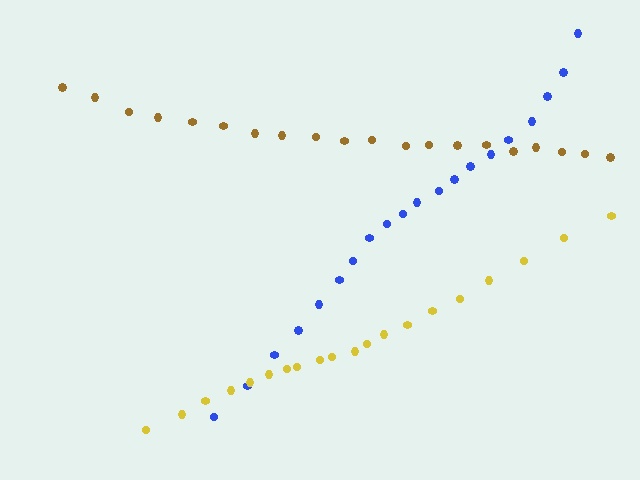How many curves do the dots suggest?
There are 3 distinct paths.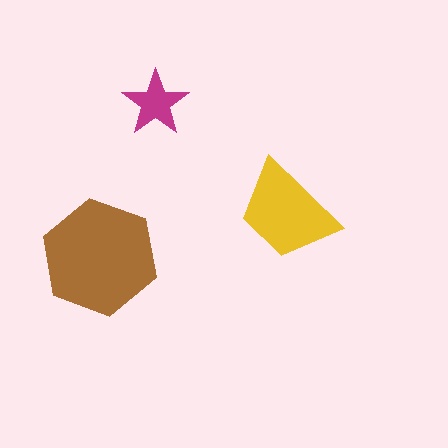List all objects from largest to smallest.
The brown hexagon, the yellow trapezoid, the magenta star.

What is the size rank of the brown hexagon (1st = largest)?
1st.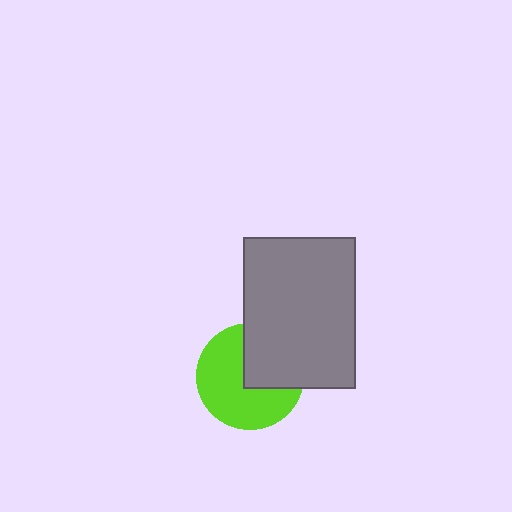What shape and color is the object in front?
The object in front is a gray rectangle.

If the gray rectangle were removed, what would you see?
You would see the complete lime circle.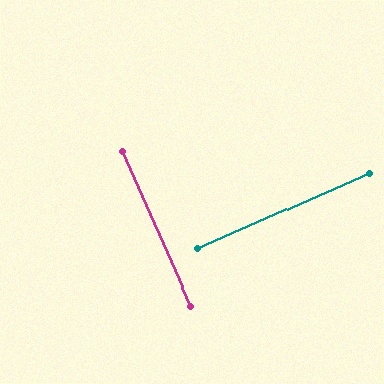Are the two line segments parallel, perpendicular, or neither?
Perpendicular — they meet at approximately 90°.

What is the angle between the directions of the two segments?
Approximately 90 degrees.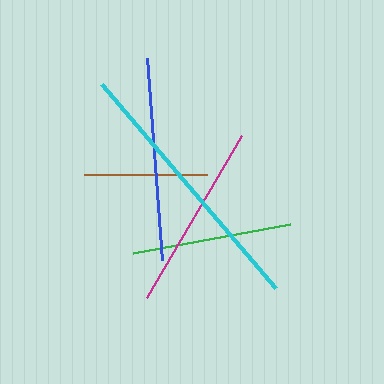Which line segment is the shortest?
The brown line is the shortest at approximately 123 pixels.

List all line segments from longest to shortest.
From longest to shortest: cyan, blue, magenta, green, brown.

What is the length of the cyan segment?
The cyan segment is approximately 268 pixels long.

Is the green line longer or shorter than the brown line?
The green line is longer than the brown line.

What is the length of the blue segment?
The blue segment is approximately 202 pixels long.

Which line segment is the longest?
The cyan line is the longest at approximately 268 pixels.